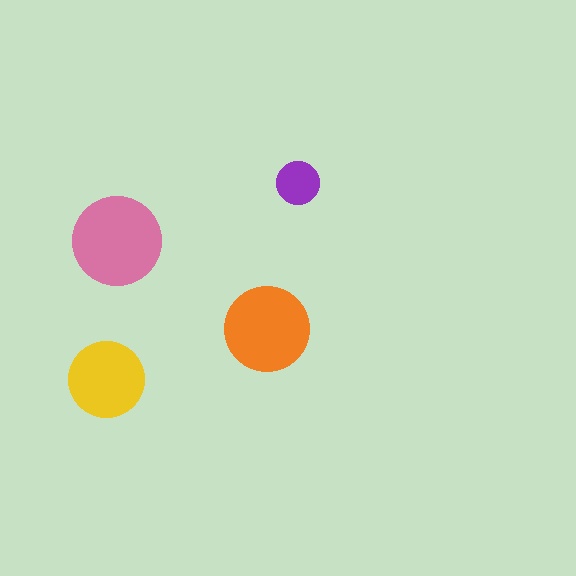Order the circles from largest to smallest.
the pink one, the orange one, the yellow one, the purple one.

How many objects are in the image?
There are 4 objects in the image.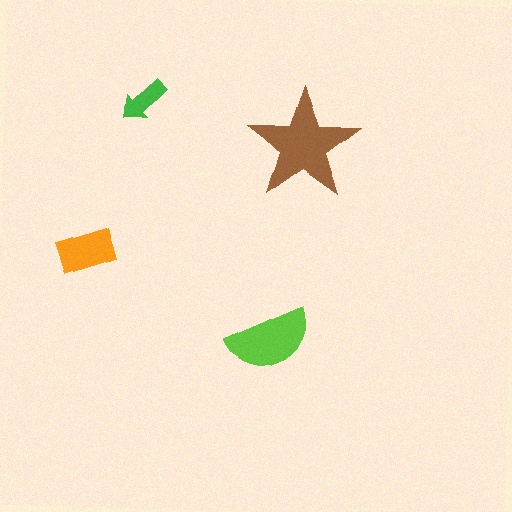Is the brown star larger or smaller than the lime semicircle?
Larger.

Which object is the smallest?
The green arrow.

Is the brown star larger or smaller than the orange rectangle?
Larger.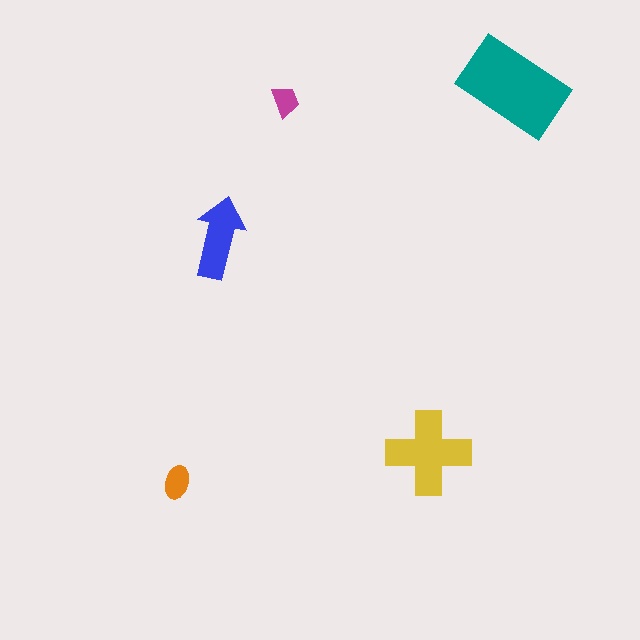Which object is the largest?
The teal rectangle.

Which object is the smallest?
The magenta trapezoid.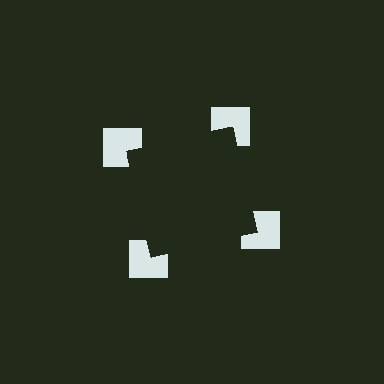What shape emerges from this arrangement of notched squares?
An illusory square — its edges are inferred from the aligned wedge cuts in the notched squares, not physically drawn.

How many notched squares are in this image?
There are 4 — one at each vertex of the illusory square.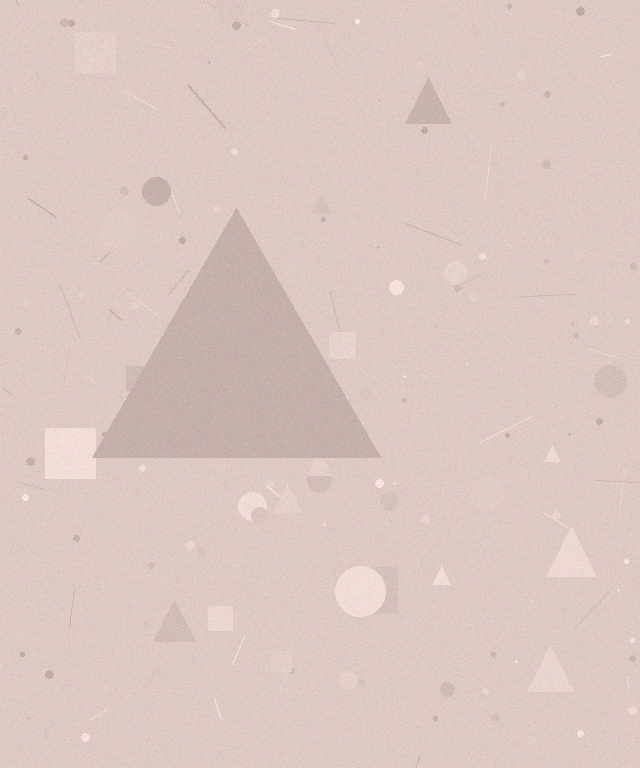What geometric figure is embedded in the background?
A triangle is embedded in the background.